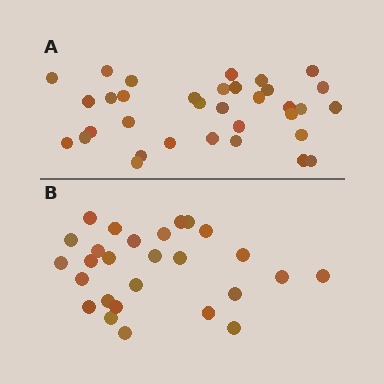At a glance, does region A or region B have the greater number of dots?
Region A (the top region) has more dots.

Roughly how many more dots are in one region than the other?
Region A has roughly 8 or so more dots than region B.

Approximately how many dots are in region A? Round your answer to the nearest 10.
About 30 dots. (The exact count is 34, which rounds to 30.)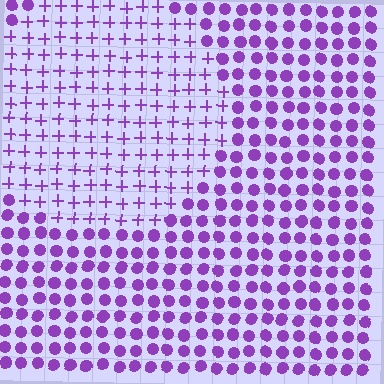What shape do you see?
I see a circle.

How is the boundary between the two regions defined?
The boundary is defined by a change in element shape: plus signs inside vs. circles outside. All elements share the same color and spacing.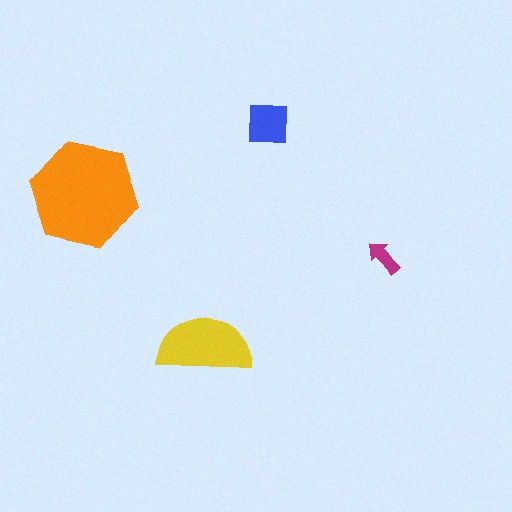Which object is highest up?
The blue square is topmost.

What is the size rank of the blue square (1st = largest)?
3rd.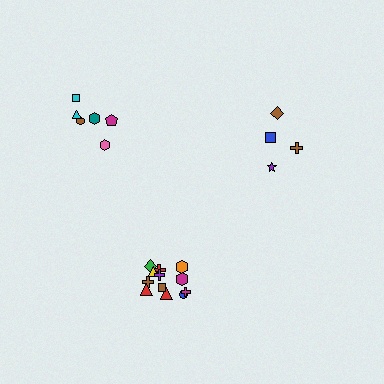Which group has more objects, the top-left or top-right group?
The top-left group.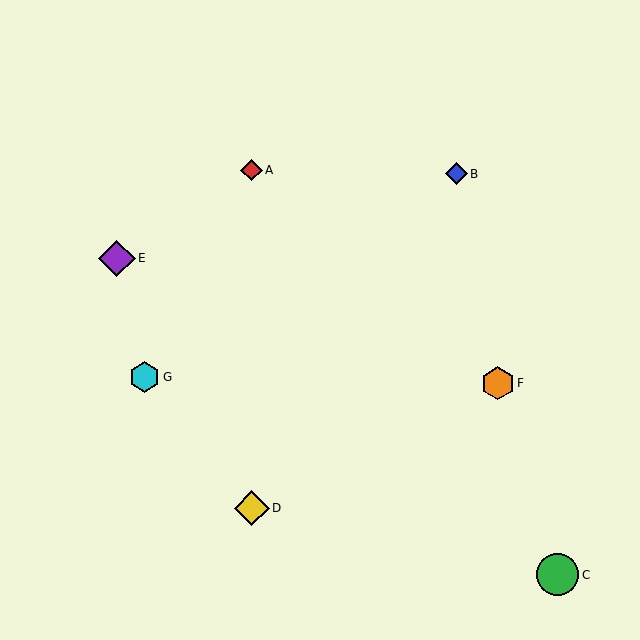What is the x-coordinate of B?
Object B is at x≈456.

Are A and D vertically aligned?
Yes, both are at x≈252.